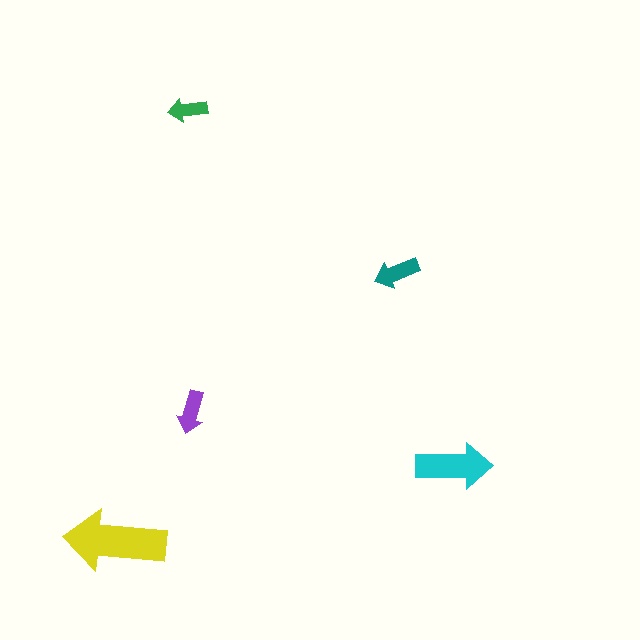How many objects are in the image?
There are 5 objects in the image.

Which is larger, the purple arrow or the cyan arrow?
The cyan one.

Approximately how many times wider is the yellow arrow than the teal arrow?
About 2 times wider.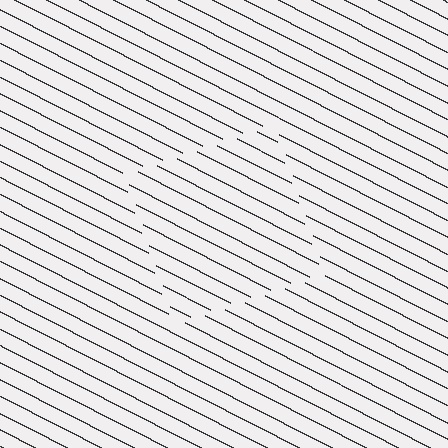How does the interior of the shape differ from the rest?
The interior of the shape contains the same grating, shifted by half a period — the contour is defined by the phase discontinuity where line-ends from the inner and outer gratings abut.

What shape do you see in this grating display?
An illusory square. The interior of the shape contains the same grating, shifted by half a period — the contour is defined by the phase discontinuity where line-ends from the inner and outer gratings abut.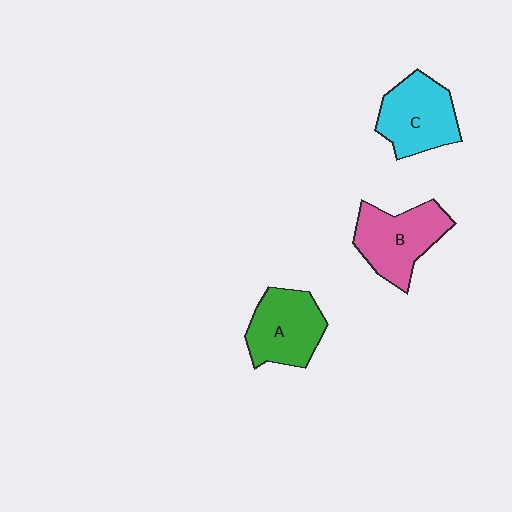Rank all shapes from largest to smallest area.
From largest to smallest: B (pink), C (cyan), A (green).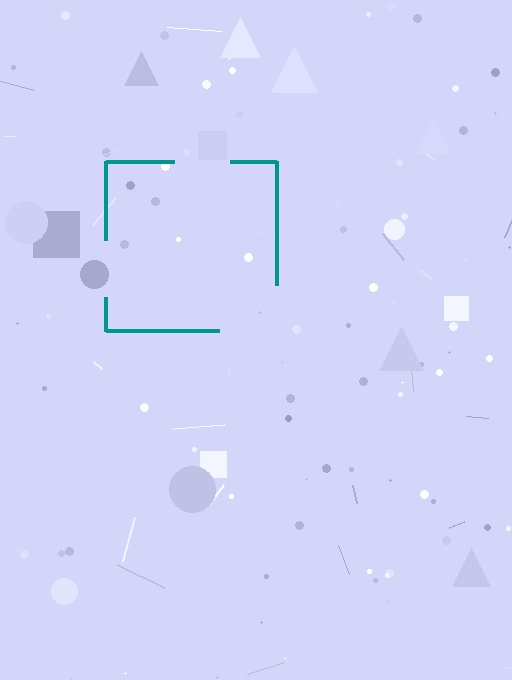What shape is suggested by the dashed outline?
The dashed outline suggests a square.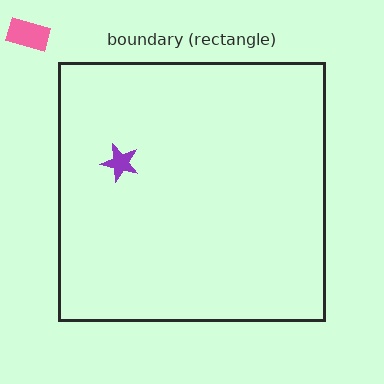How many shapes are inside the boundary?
1 inside, 1 outside.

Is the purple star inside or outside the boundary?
Inside.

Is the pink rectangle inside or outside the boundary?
Outside.